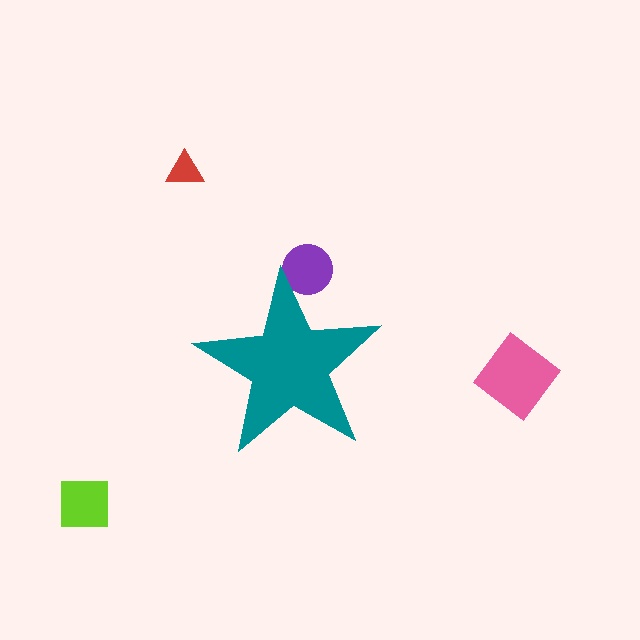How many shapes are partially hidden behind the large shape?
1 shape is partially hidden.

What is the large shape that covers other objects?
A teal star.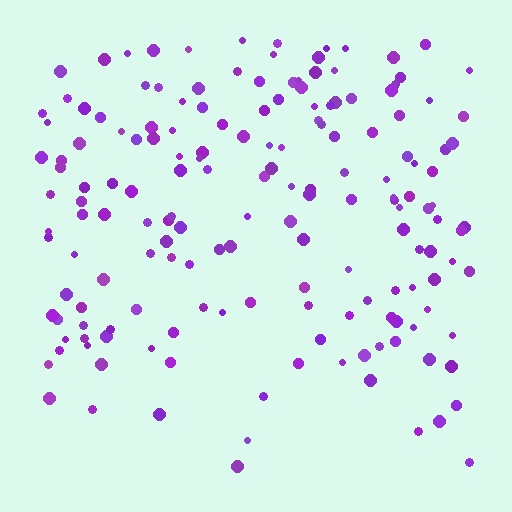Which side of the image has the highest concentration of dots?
The top.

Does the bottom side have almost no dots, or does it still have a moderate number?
Still a moderate number, just noticeably fewer than the top.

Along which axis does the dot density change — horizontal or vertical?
Vertical.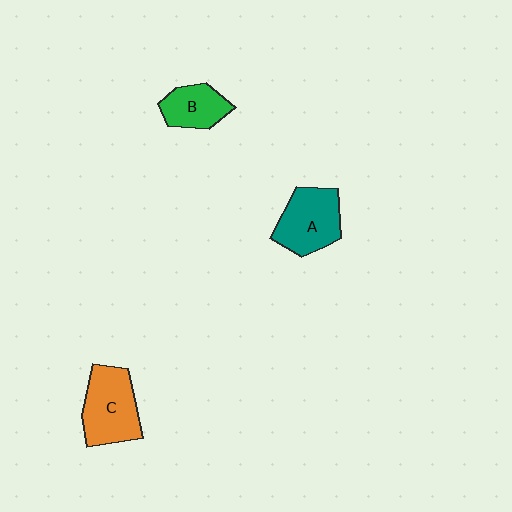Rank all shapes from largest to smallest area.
From largest to smallest: C (orange), A (teal), B (green).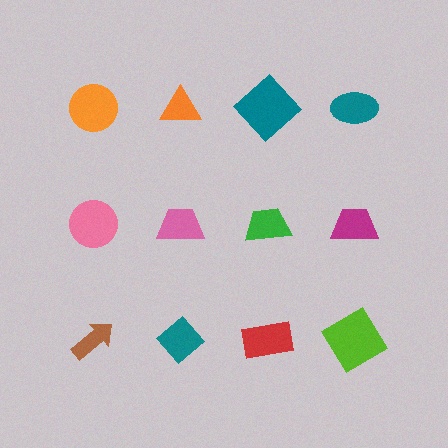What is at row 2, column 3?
A green trapezoid.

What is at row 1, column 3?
A teal diamond.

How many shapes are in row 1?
4 shapes.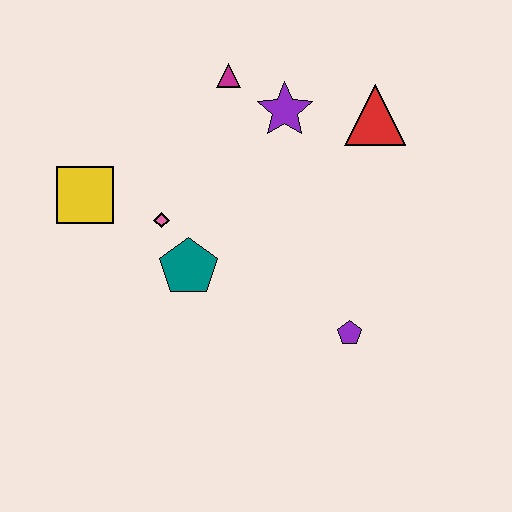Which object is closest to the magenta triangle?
The purple star is closest to the magenta triangle.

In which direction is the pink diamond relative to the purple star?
The pink diamond is to the left of the purple star.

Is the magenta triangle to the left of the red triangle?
Yes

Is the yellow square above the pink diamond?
Yes